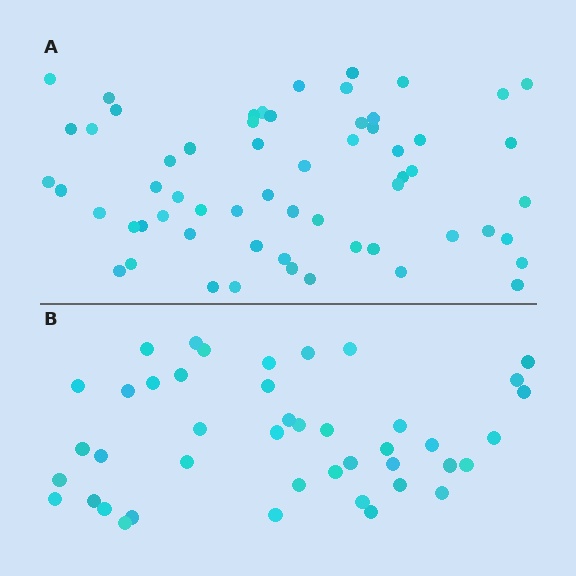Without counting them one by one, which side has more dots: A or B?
Region A (the top region) has more dots.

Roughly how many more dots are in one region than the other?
Region A has approximately 15 more dots than region B.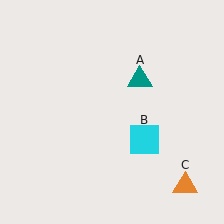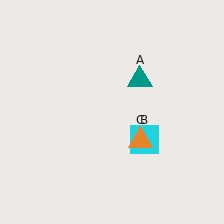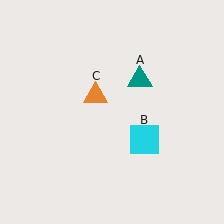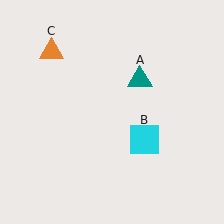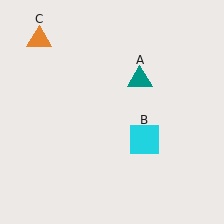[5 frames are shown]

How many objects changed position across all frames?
1 object changed position: orange triangle (object C).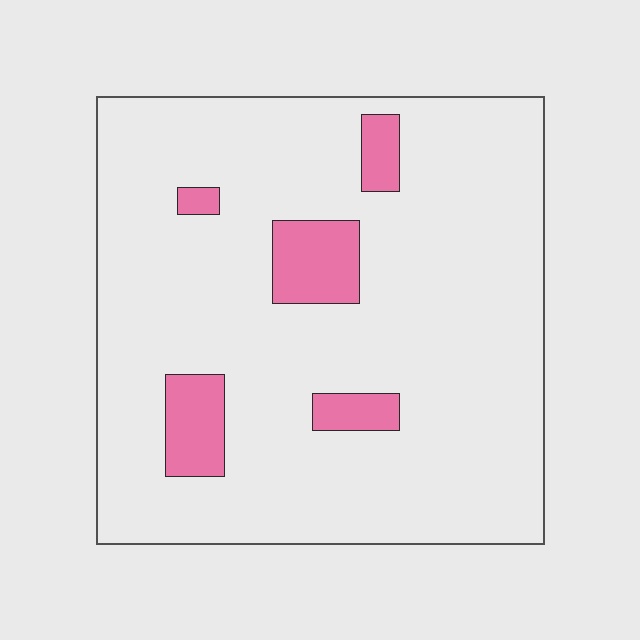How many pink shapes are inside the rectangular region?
5.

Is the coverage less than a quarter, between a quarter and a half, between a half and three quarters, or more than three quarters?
Less than a quarter.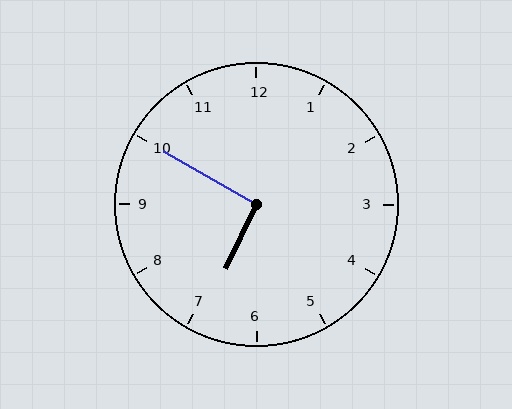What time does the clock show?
6:50.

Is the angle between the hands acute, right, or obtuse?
It is right.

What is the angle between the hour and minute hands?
Approximately 95 degrees.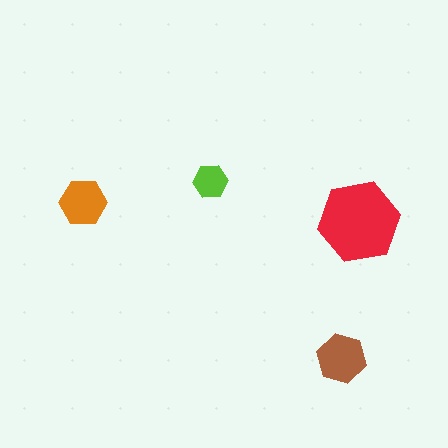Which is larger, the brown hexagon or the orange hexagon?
The brown one.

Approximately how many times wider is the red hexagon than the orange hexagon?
About 1.5 times wider.